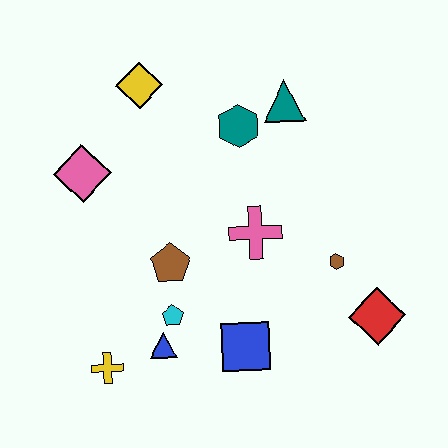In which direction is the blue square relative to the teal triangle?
The blue square is below the teal triangle.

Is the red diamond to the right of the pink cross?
Yes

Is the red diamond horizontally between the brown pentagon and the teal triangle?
No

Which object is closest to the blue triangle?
The cyan pentagon is closest to the blue triangle.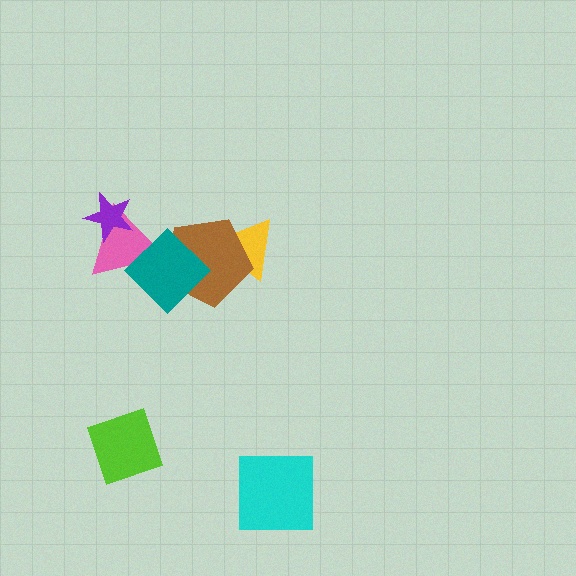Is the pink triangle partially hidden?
Yes, it is partially covered by another shape.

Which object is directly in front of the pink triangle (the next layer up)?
The teal diamond is directly in front of the pink triangle.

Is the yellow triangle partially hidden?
Yes, it is partially covered by another shape.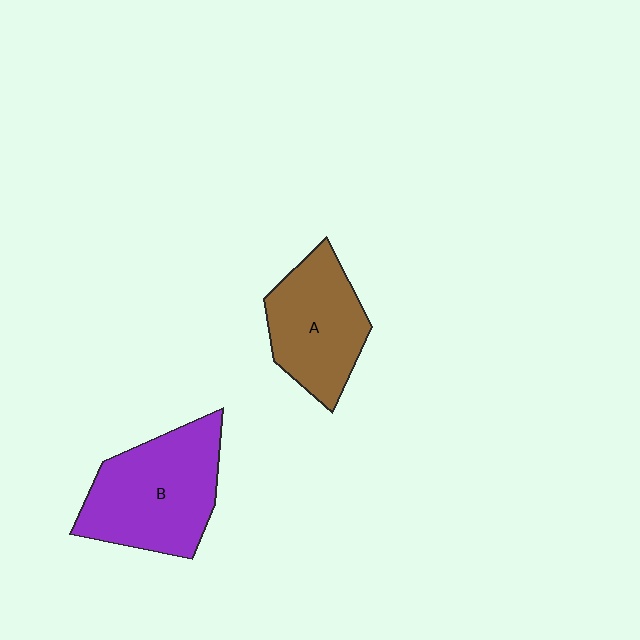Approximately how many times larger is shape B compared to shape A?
Approximately 1.3 times.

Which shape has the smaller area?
Shape A (brown).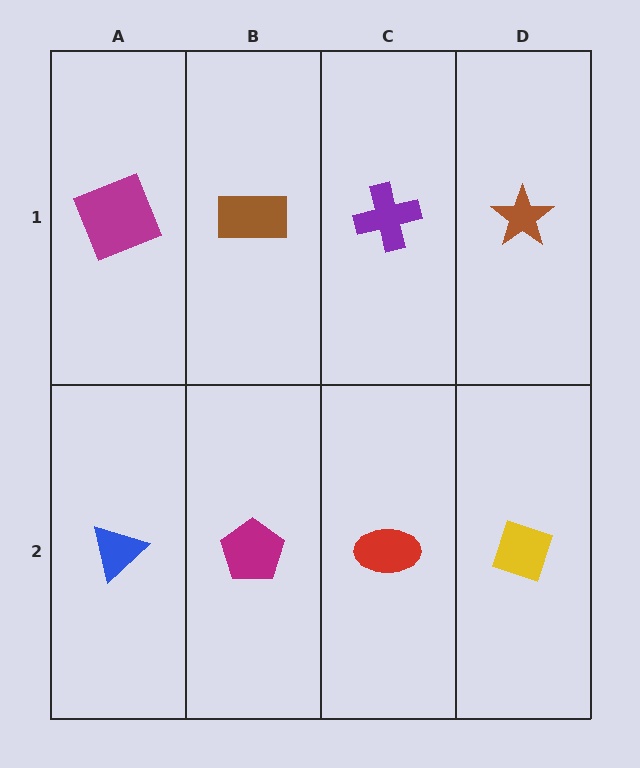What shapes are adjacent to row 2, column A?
A magenta square (row 1, column A), a magenta pentagon (row 2, column B).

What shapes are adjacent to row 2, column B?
A brown rectangle (row 1, column B), a blue triangle (row 2, column A), a red ellipse (row 2, column C).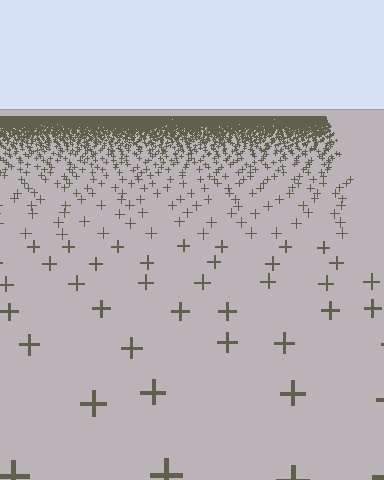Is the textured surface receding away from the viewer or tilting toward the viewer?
The surface is receding away from the viewer. Texture elements get smaller and denser toward the top.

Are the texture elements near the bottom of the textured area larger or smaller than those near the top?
Larger. Near the bottom, elements are closer to the viewer and appear at a bigger on-screen size.